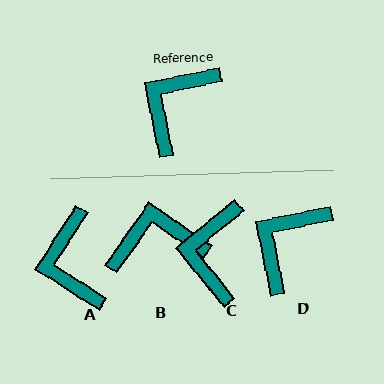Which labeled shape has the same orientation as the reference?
D.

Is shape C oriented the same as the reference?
No, it is off by about 28 degrees.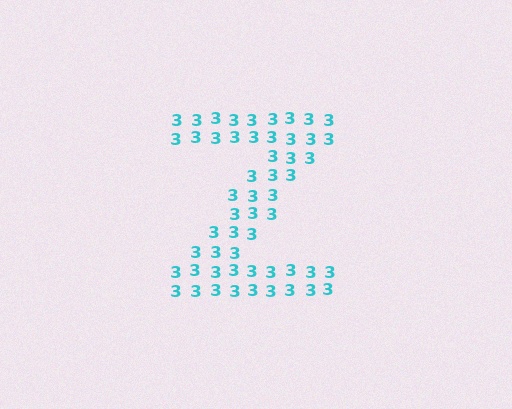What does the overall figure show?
The overall figure shows the letter Z.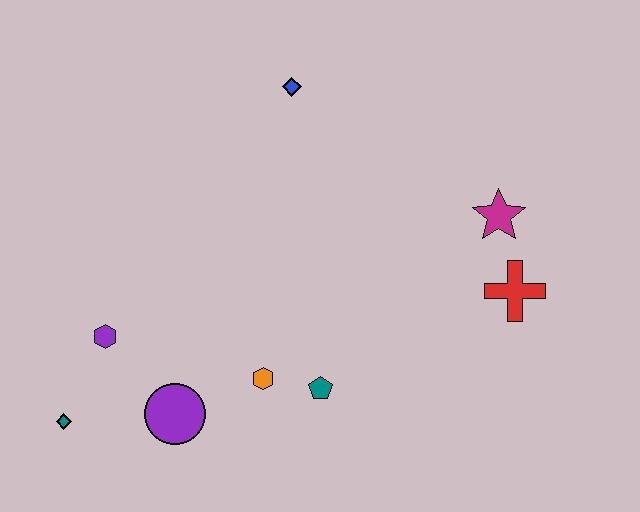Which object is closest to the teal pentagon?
The orange hexagon is closest to the teal pentagon.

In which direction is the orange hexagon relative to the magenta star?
The orange hexagon is to the left of the magenta star.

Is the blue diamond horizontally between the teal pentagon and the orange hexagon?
Yes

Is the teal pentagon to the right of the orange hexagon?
Yes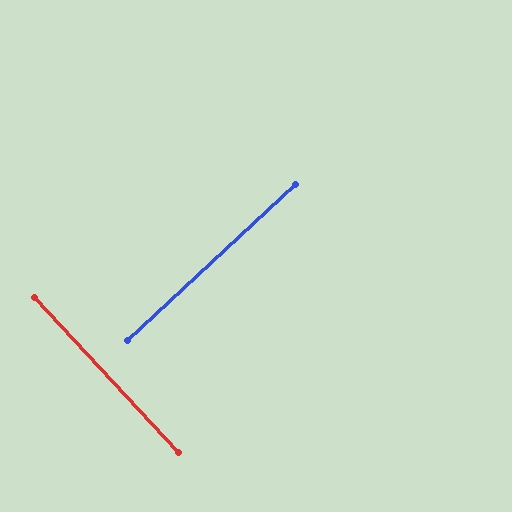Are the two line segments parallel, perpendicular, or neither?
Perpendicular — they meet at approximately 90°.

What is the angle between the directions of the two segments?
Approximately 90 degrees.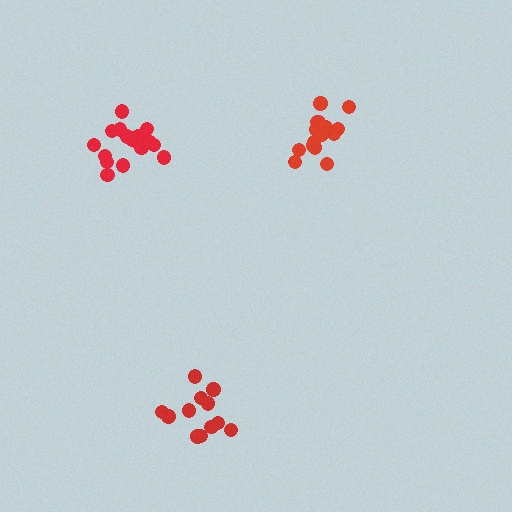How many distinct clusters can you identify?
There are 3 distinct clusters.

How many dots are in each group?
Group 1: 18 dots, Group 2: 15 dots, Group 3: 12 dots (45 total).